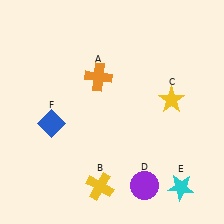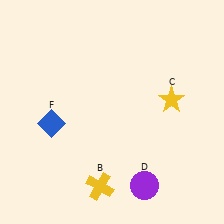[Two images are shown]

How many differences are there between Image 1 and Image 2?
There are 2 differences between the two images.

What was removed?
The cyan star (E), the orange cross (A) were removed in Image 2.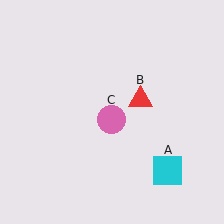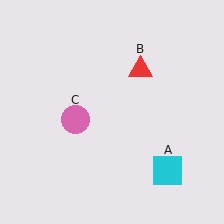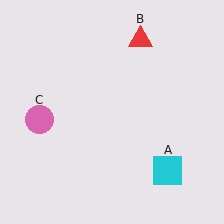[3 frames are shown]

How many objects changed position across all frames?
2 objects changed position: red triangle (object B), pink circle (object C).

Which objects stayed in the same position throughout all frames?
Cyan square (object A) remained stationary.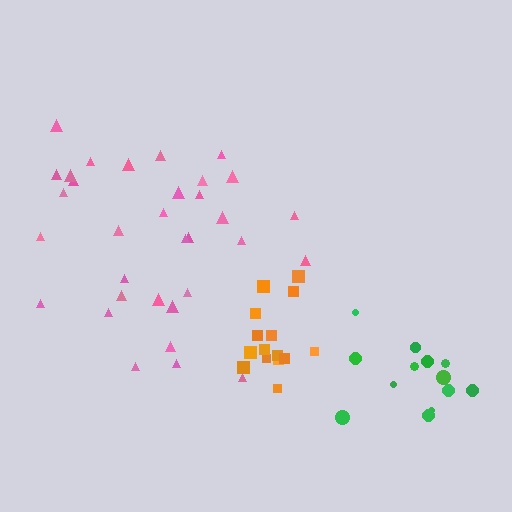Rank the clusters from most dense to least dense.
orange, green, pink.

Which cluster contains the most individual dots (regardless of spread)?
Pink (33).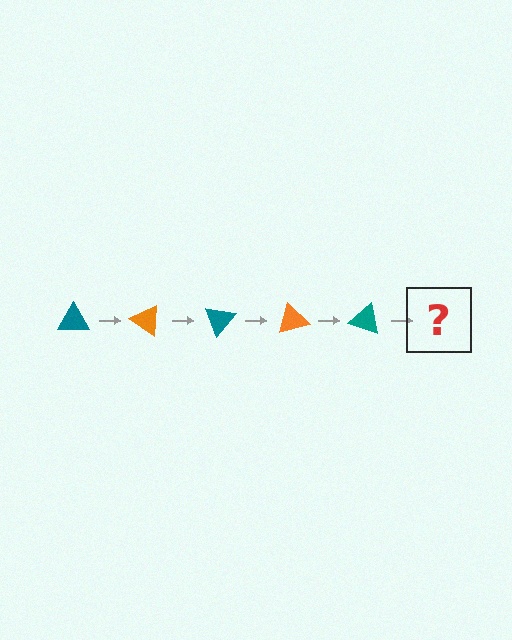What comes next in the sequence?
The next element should be an orange triangle, rotated 175 degrees from the start.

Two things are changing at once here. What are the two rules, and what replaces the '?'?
The two rules are that it rotates 35 degrees each step and the color cycles through teal and orange. The '?' should be an orange triangle, rotated 175 degrees from the start.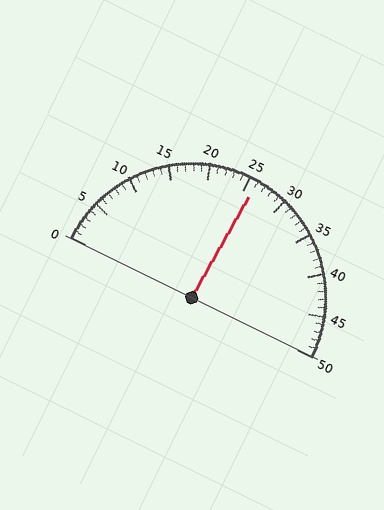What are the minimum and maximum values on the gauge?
The gauge ranges from 0 to 50.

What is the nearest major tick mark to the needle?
The nearest major tick mark is 25.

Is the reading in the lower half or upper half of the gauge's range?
The reading is in the upper half of the range (0 to 50).